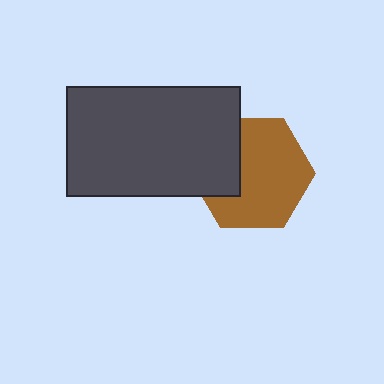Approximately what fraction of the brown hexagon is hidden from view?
Roughly 30% of the brown hexagon is hidden behind the dark gray rectangle.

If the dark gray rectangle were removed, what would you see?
You would see the complete brown hexagon.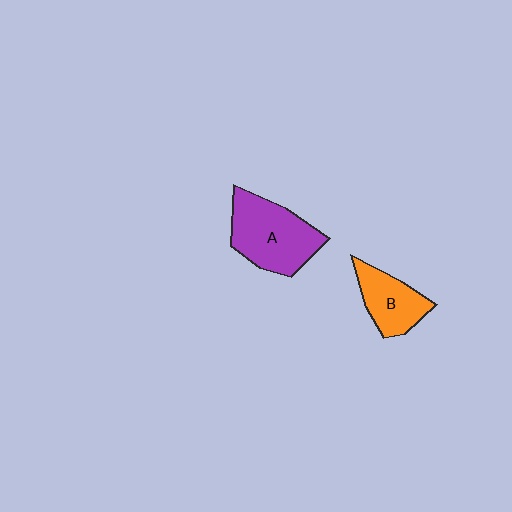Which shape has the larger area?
Shape A (purple).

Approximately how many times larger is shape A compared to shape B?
Approximately 1.5 times.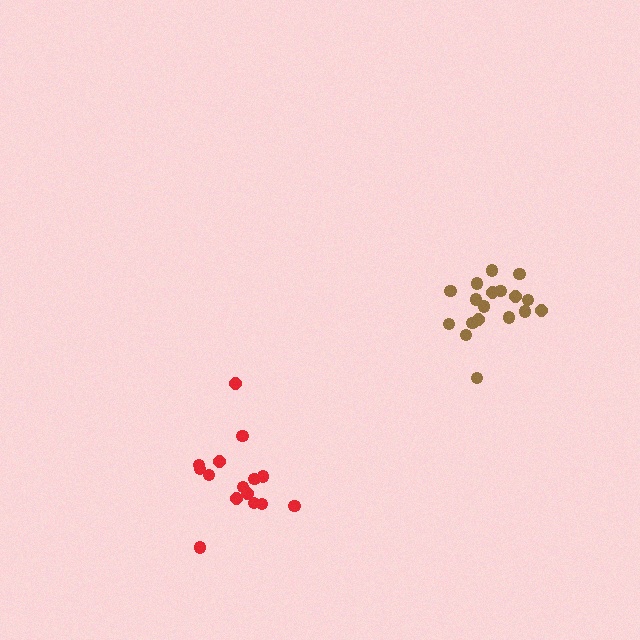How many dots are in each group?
Group 1: 18 dots, Group 2: 15 dots (33 total).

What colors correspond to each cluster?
The clusters are colored: brown, red.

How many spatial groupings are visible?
There are 2 spatial groupings.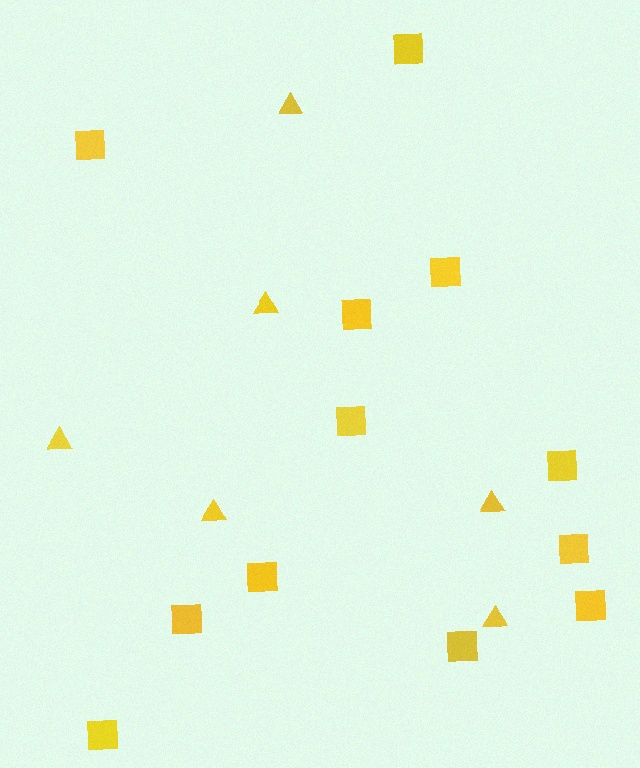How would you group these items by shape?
There are 2 groups: one group of triangles (6) and one group of squares (12).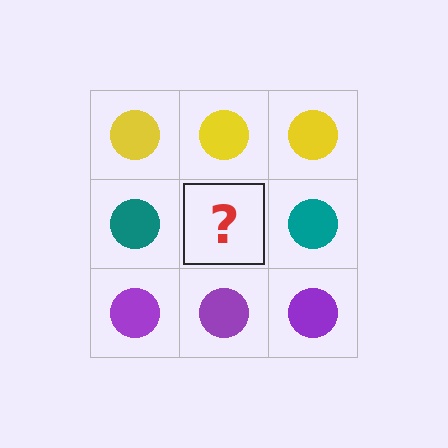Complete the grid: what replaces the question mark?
The question mark should be replaced with a teal circle.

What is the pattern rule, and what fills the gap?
The rule is that each row has a consistent color. The gap should be filled with a teal circle.